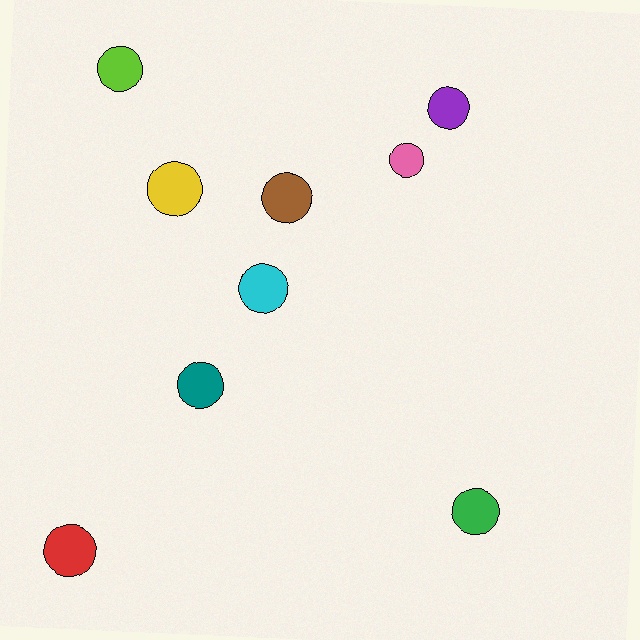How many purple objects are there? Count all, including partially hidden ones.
There is 1 purple object.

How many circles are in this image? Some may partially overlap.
There are 9 circles.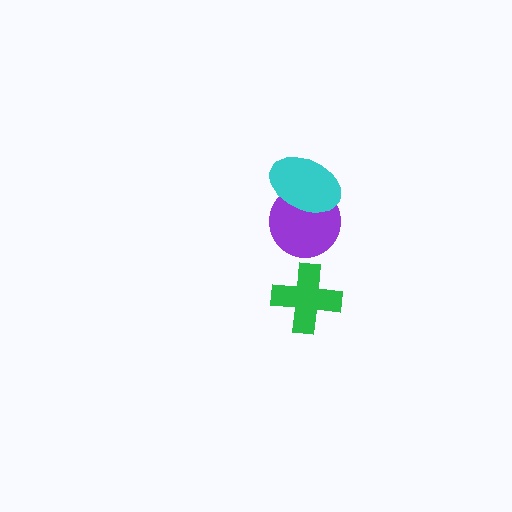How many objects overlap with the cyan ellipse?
1 object overlaps with the cyan ellipse.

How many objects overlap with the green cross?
0 objects overlap with the green cross.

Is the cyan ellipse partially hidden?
No, no other shape covers it.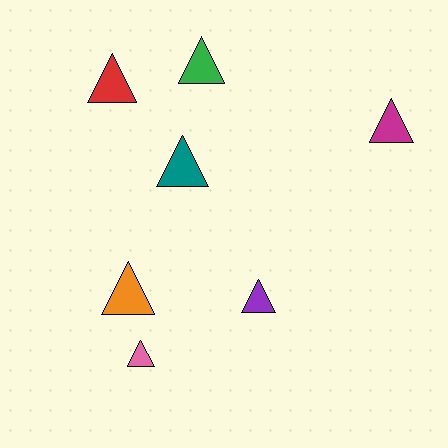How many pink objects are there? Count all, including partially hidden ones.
There is 1 pink object.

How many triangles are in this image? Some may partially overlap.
There are 7 triangles.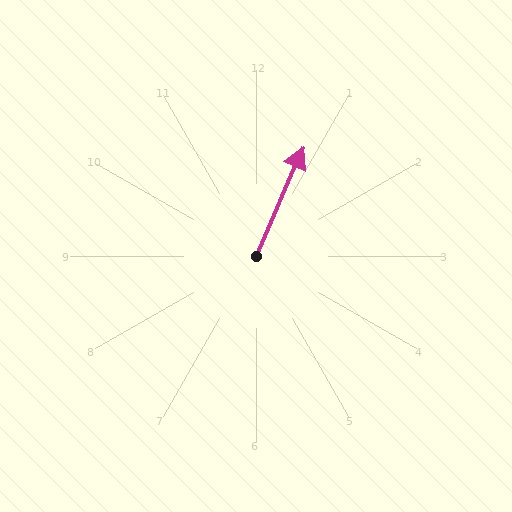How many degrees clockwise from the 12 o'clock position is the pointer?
Approximately 23 degrees.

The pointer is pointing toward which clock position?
Roughly 1 o'clock.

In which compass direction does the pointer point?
Northeast.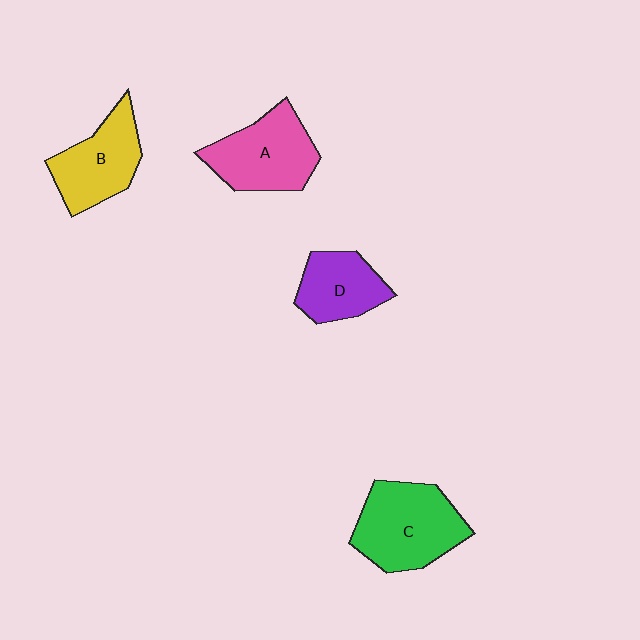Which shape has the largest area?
Shape C (green).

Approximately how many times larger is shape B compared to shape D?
Approximately 1.2 times.